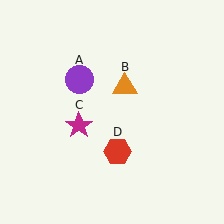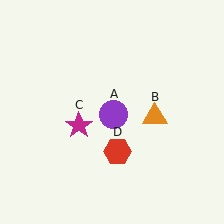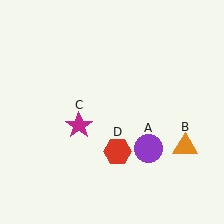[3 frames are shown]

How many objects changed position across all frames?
2 objects changed position: purple circle (object A), orange triangle (object B).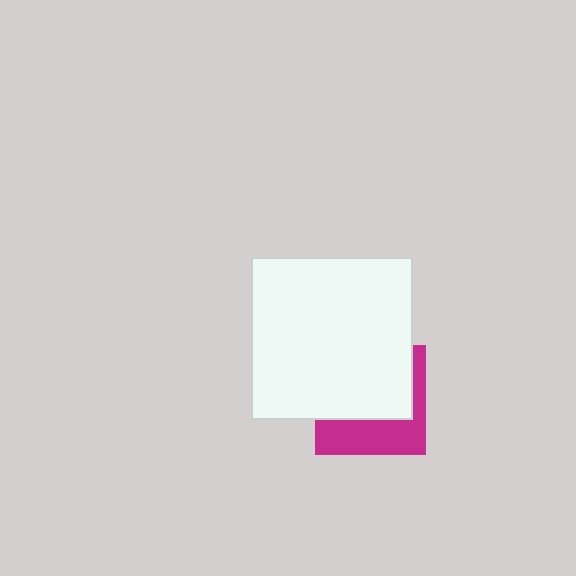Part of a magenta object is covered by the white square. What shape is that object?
It is a square.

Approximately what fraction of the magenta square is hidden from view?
Roughly 60% of the magenta square is hidden behind the white square.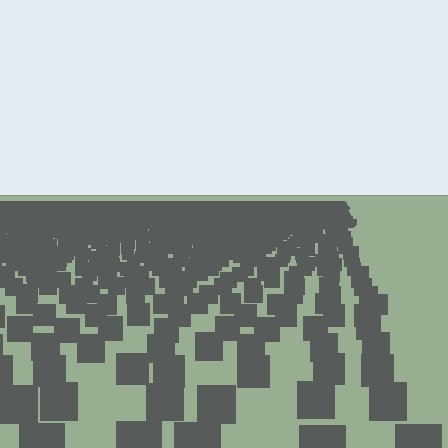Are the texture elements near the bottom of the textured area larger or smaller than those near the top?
Larger. Near the bottom, elements are closer to the viewer and appear at a bigger on-screen size.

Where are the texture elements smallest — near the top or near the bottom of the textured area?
Near the top.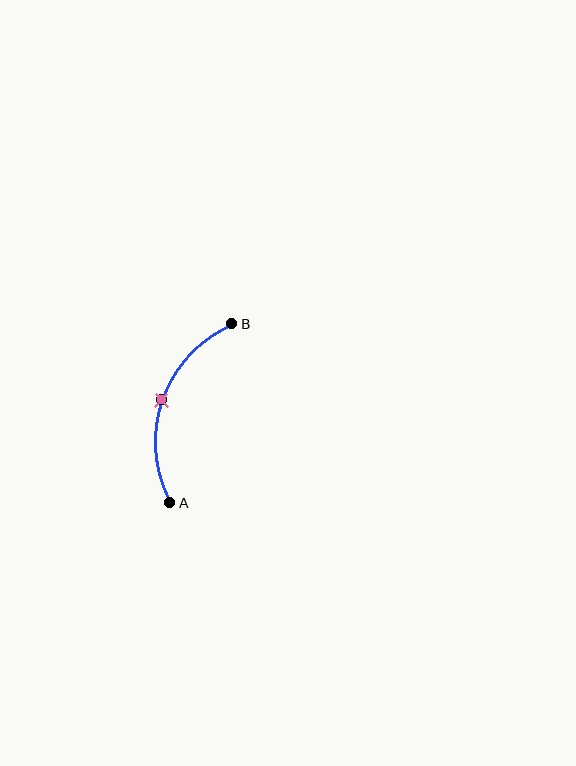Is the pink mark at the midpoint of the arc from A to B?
Yes. The pink mark lies on the arc at equal arc-length from both A and B — it is the arc midpoint.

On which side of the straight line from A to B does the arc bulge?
The arc bulges to the left of the straight line connecting A and B.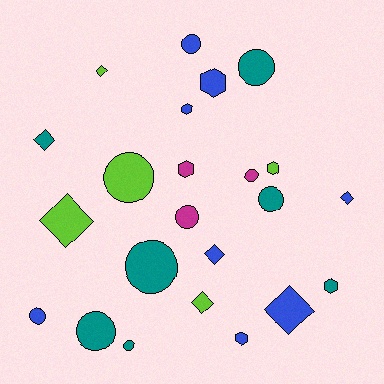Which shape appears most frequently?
Circle, with 10 objects.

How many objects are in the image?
There are 23 objects.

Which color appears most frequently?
Blue, with 8 objects.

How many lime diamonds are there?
There are 3 lime diamonds.